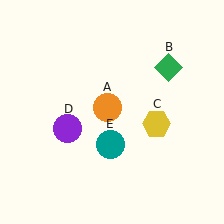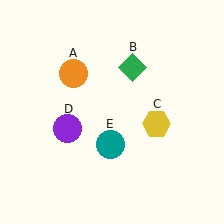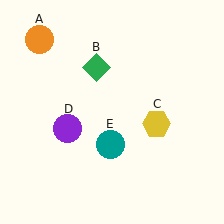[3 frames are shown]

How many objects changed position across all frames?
2 objects changed position: orange circle (object A), green diamond (object B).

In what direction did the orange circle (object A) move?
The orange circle (object A) moved up and to the left.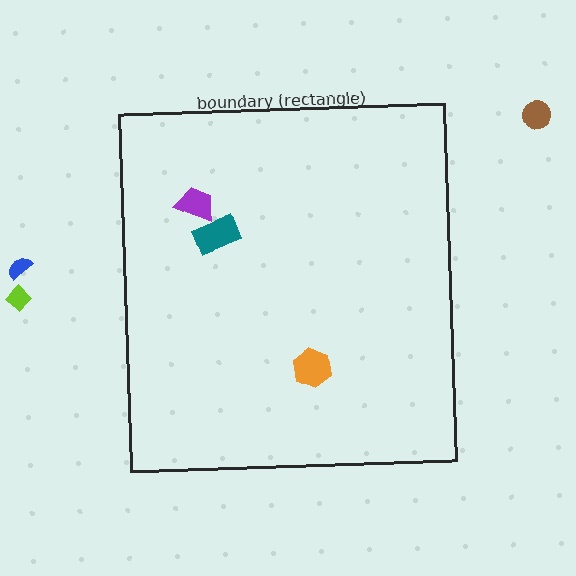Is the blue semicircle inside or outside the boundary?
Outside.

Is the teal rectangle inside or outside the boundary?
Inside.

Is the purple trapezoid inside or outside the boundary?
Inside.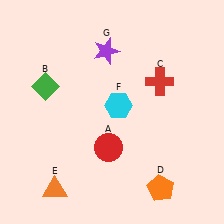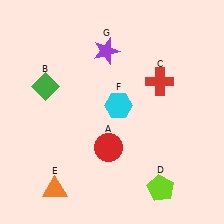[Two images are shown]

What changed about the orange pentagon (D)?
In Image 1, D is orange. In Image 2, it changed to lime.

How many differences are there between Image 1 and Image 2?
There is 1 difference between the two images.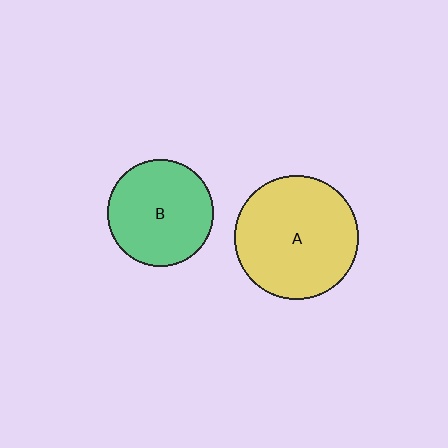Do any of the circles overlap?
No, none of the circles overlap.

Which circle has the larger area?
Circle A (yellow).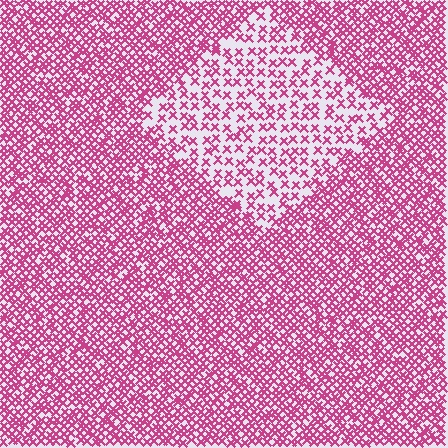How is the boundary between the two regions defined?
The boundary is defined by a change in element density (approximately 2.2x ratio). All elements are the same color, size, and shape.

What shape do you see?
I see a diamond.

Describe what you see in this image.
The image contains small magenta elements arranged at two different densities. A diamond-shaped region is visible where the elements are less densely packed than the surrounding area.